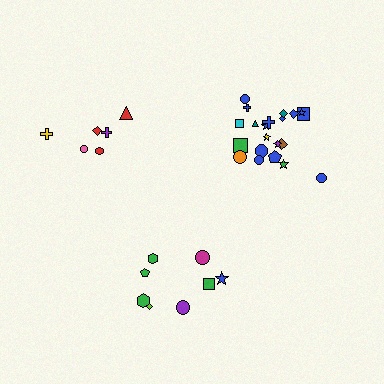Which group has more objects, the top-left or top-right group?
The top-right group.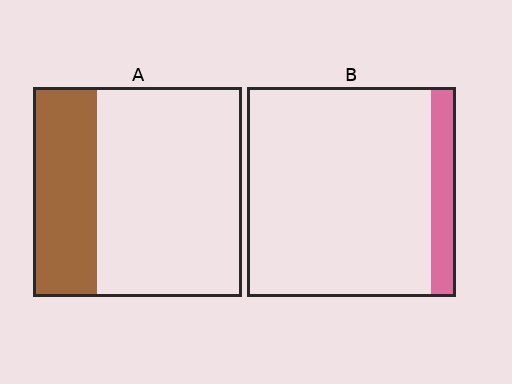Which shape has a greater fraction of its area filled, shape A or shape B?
Shape A.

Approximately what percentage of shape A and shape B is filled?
A is approximately 30% and B is approximately 10%.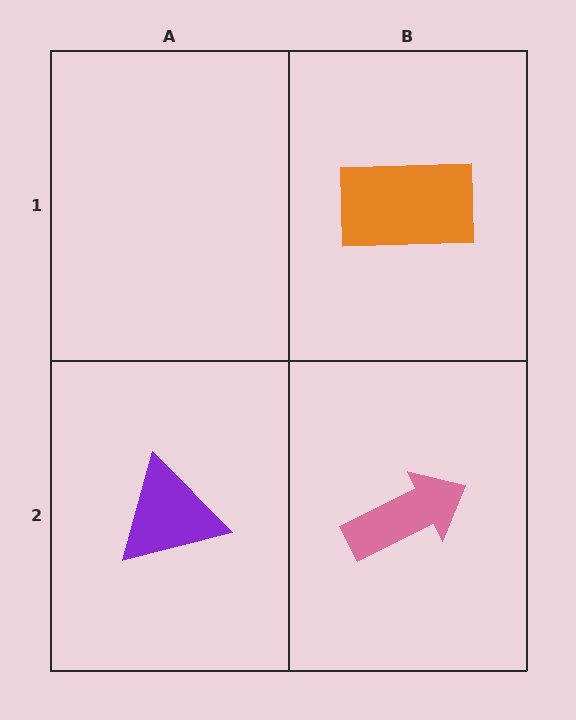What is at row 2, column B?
A pink arrow.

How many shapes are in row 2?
2 shapes.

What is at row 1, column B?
An orange rectangle.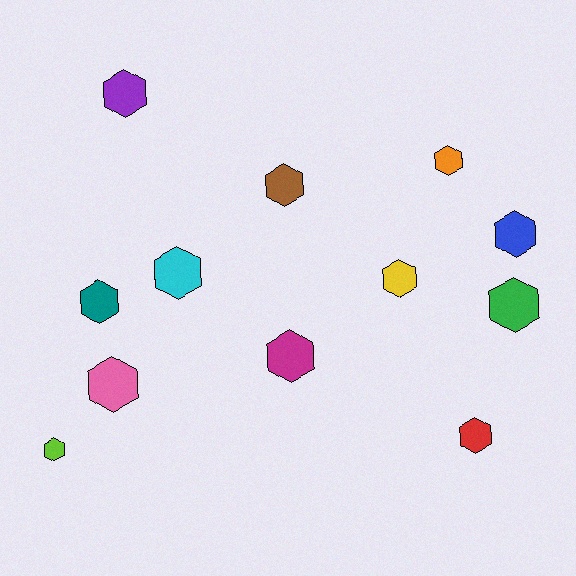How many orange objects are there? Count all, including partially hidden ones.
There is 1 orange object.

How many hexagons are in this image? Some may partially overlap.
There are 12 hexagons.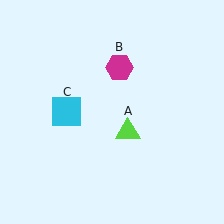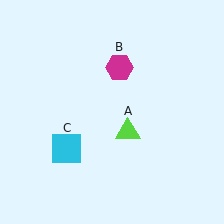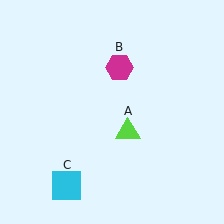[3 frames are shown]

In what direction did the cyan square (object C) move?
The cyan square (object C) moved down.